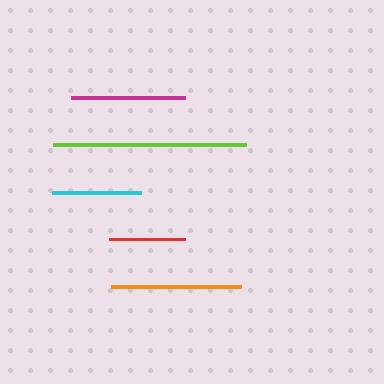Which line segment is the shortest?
The red line is the shortest at approximately 77 pixels.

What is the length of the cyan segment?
The cyan segment is approximately 88 pixels long.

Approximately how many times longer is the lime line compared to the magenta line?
The lime line is approximately 1.7 times the length of the magenta line.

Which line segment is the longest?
The lime line is the longest at approximately 193 pixels.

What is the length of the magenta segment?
The magenta segment is approximately 114 pixels long.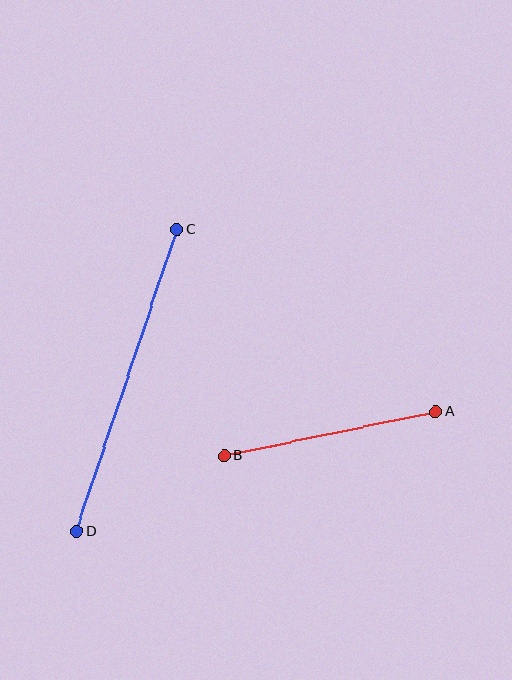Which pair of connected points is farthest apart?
Points C and D are farthest apart.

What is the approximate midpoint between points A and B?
The midpoint is at approximately (330, 434) pixels.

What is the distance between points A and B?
The distance is approximately 217 pixels.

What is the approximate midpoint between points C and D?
The midpoint is at approximately (127, 380) pixels.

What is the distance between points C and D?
The distance is approximately 318 pixels.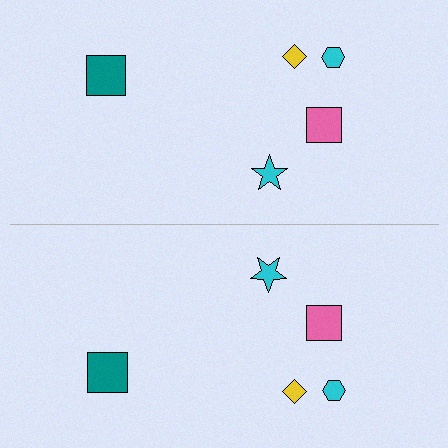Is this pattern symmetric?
Yes, this pattern has bilateral (reflection) symmetry.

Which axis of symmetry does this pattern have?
The pattern has a horizontal axis of symmetry running through the center of the image.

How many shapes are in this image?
There are 10 shapes in this image.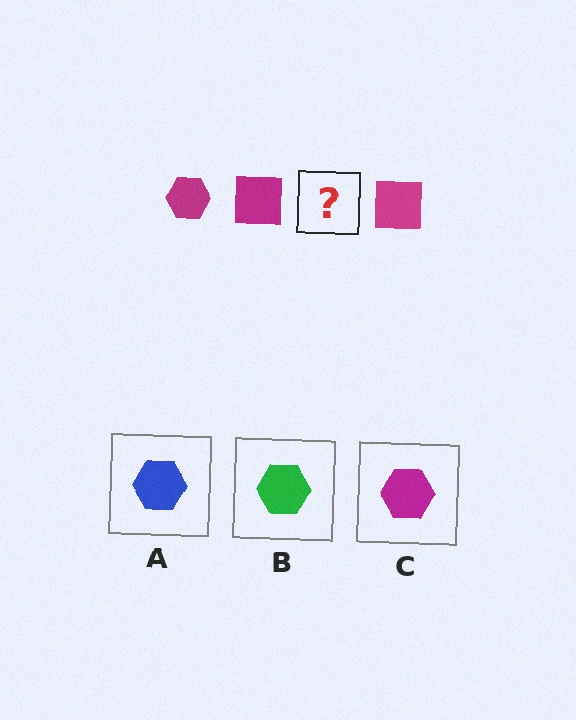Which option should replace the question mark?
Option C.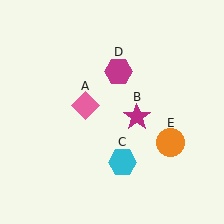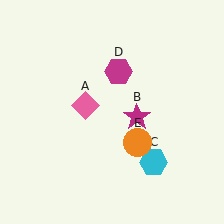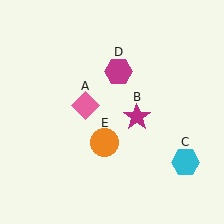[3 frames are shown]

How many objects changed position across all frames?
2 objects changed position: cyan hexagon (object C), orange circle (object E).